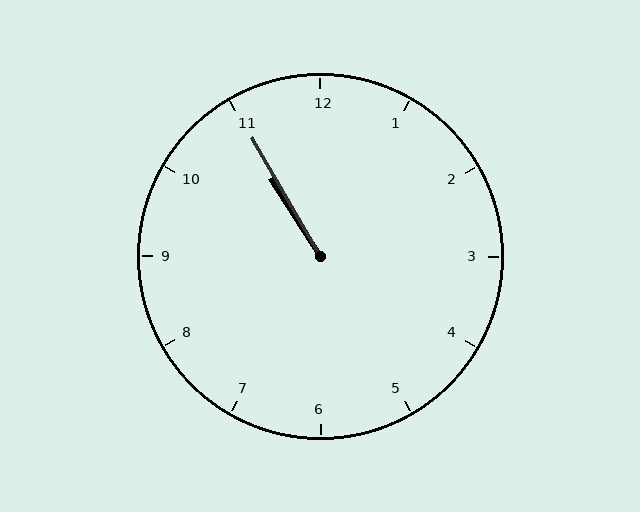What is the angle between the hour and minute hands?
Approximately 2 degrees.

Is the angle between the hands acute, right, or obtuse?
It is acute.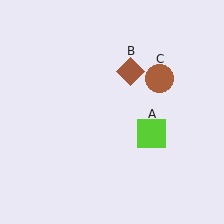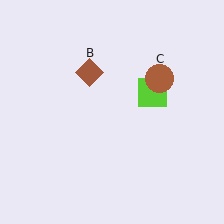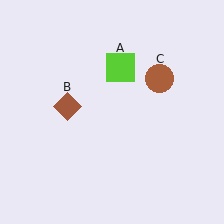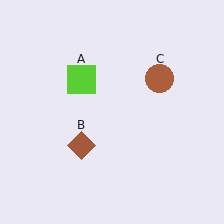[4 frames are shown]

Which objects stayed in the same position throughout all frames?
Brown circle (object C) remained stationary.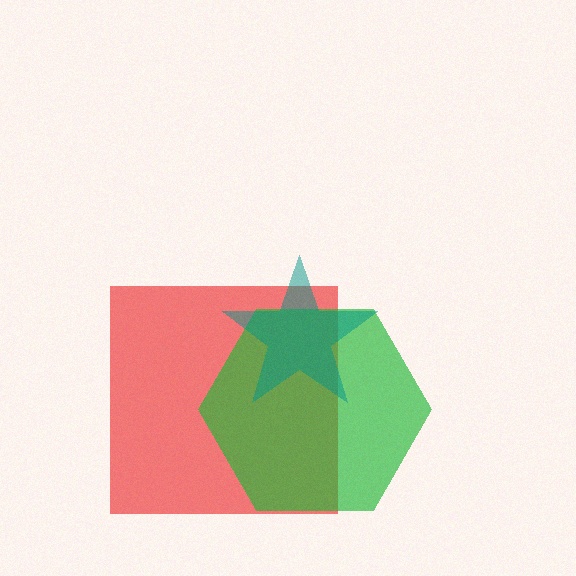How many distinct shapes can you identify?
There are 3 distinct shapes: a red square, a green hexagon, a teal star.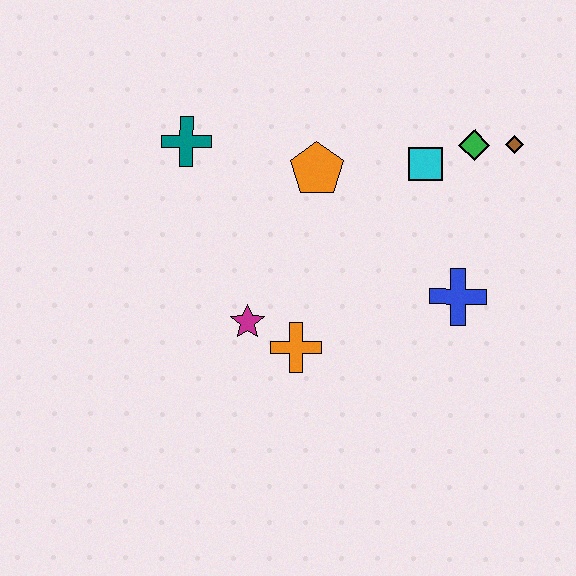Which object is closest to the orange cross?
The magenta star is closest to the orange cross.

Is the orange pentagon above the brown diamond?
No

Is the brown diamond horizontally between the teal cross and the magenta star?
No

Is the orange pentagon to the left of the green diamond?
Yes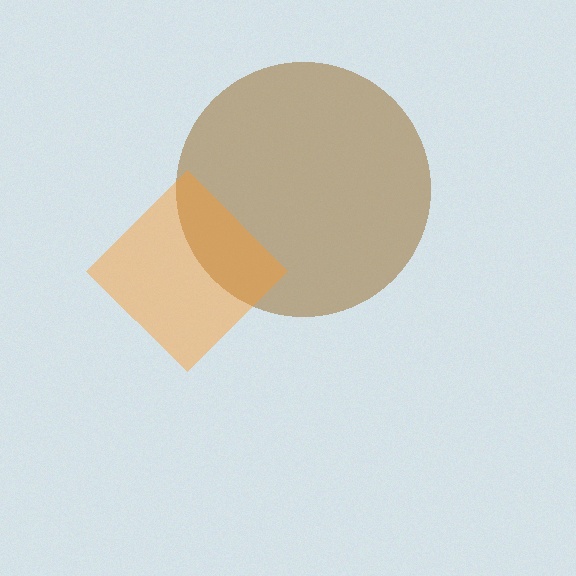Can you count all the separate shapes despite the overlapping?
Yes, there are 2 separate shapes.